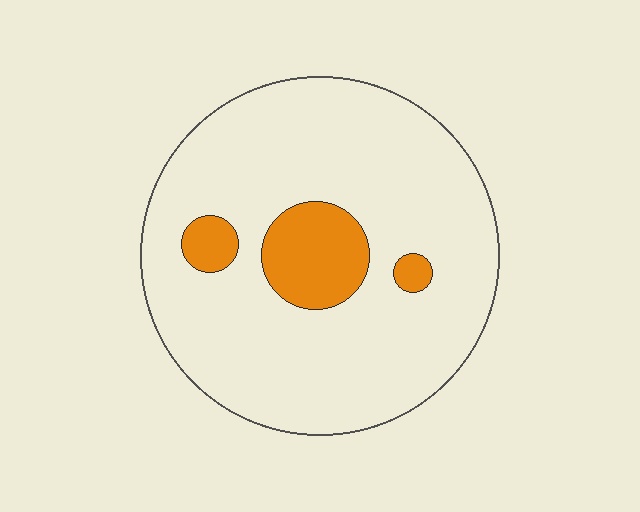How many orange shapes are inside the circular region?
3.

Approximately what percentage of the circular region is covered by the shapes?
Approximately 15%.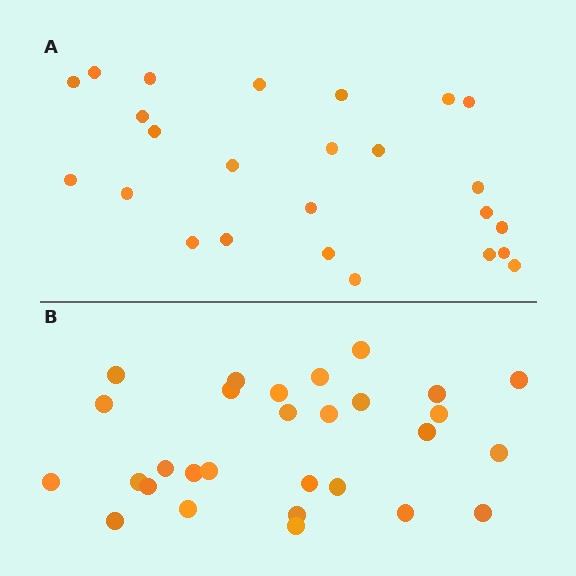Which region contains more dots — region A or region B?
Region B (the bottom region) has more dots.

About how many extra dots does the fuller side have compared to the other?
Region B has about 4 more dots than region A.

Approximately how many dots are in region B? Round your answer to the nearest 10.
About 30 dots. (The exact count is 29, which rounds to 30.)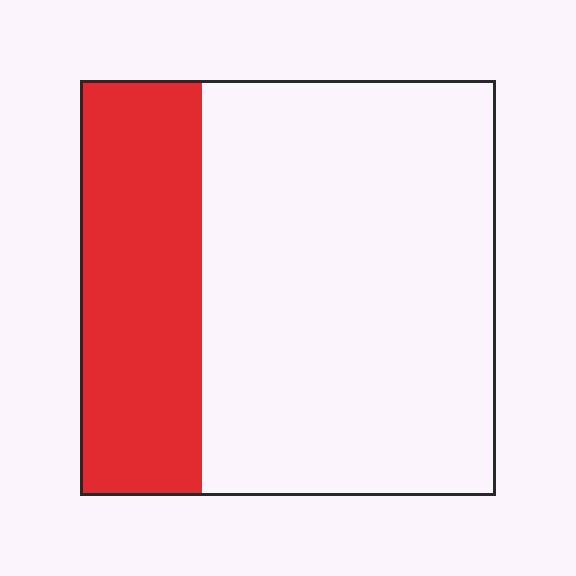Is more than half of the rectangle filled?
No.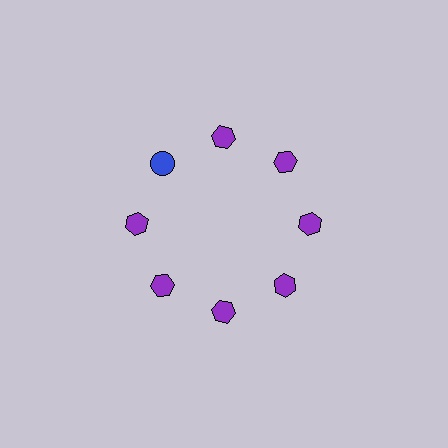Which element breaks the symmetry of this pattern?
The blue circle at roughly the 10 o'clock position breaks the symmetry. All other shapes are purple hexagons.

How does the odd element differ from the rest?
It differs in both color (blue instead of purple) and shape (circle instead of hexagon).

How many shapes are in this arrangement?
There are 8 shapes arranged in a ring pattern.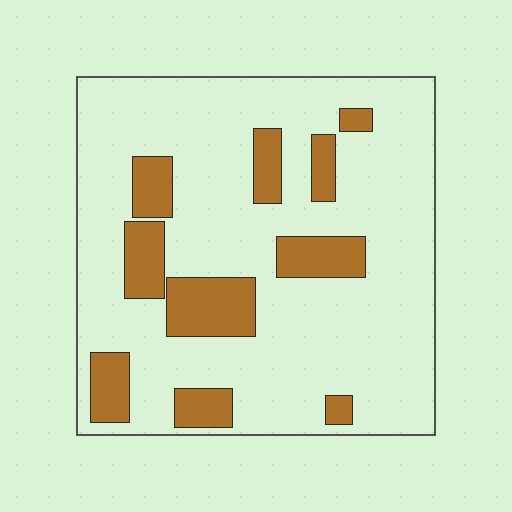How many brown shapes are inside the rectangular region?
10.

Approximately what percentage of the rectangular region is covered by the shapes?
Approximately 20%.